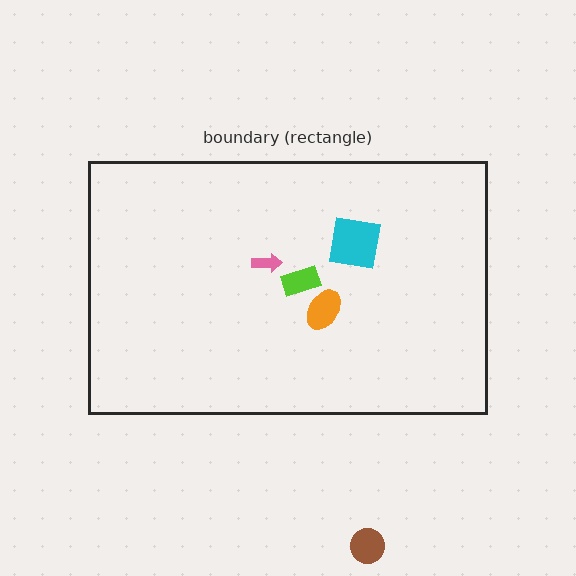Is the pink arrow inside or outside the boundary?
Inside.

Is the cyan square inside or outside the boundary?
Inside.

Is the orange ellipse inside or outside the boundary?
Inside.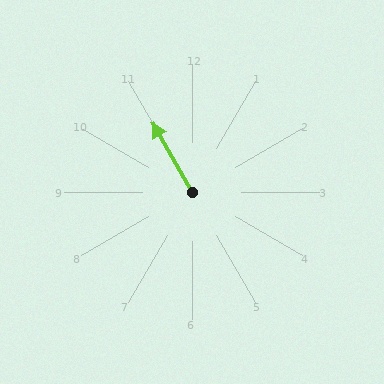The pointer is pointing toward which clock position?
Roughly 11 o'clock.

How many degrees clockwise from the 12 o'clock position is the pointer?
Approximately 330 degrees.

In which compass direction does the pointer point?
Northwest.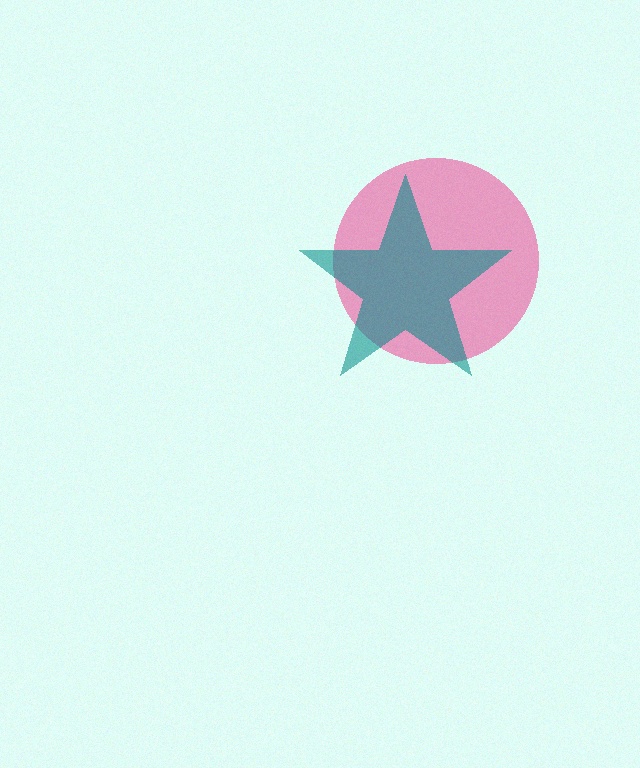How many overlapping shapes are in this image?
There are 2 overlapping shapes in the image.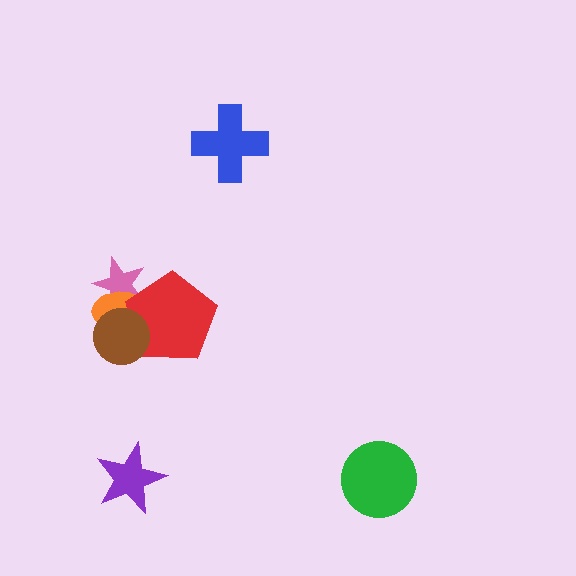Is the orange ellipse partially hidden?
Yes, it is partially covered by another shape.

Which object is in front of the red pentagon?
The brown circle is in front of the red pentagon.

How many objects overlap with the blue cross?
0 objects overlap with the blue cross.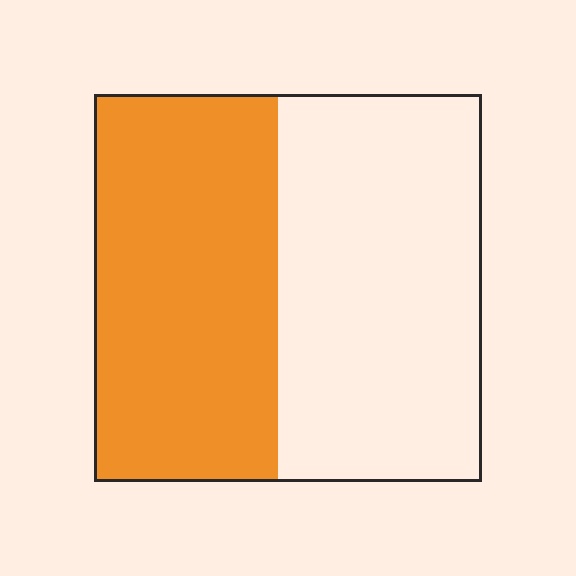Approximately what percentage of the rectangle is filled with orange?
Approximately 45%.